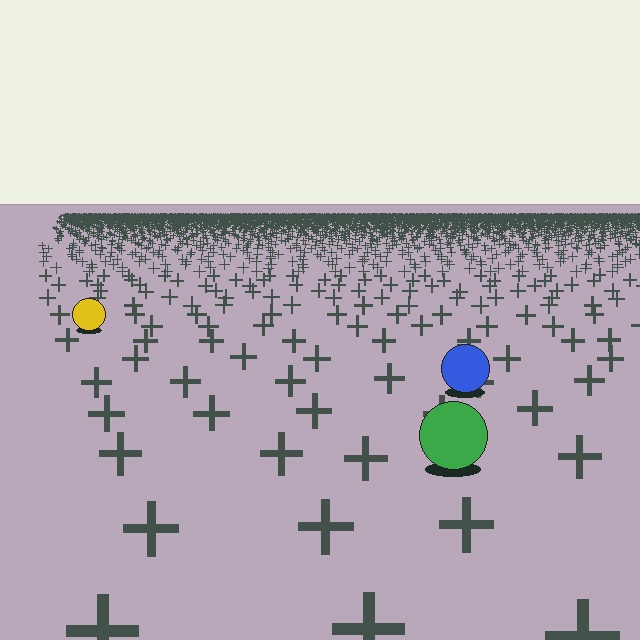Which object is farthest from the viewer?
The yellow circle is farthest from the viewer. It appears smaller and the ground texture around it is denser.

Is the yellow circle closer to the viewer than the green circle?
No. The green circle is closer — you can tell from the texture gradient: the ground texture is coarser near it.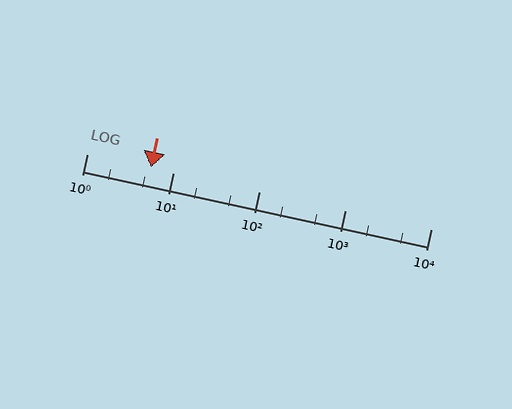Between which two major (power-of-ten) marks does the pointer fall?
The pointer is between 1 and 10.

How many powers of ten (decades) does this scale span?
The scale spans 4 decades, from 1 to 10000.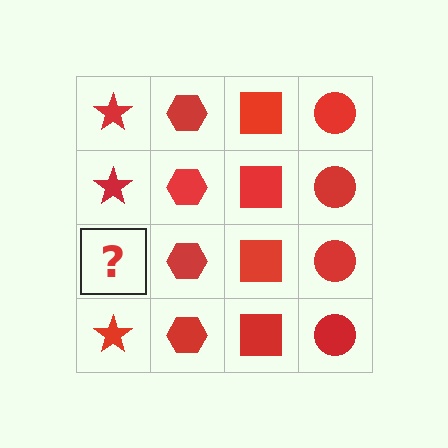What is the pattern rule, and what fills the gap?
The rule is that each column has a consistent shape. The gap should be filled with a red star.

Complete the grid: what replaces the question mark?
The question mark should be replaced with a red star.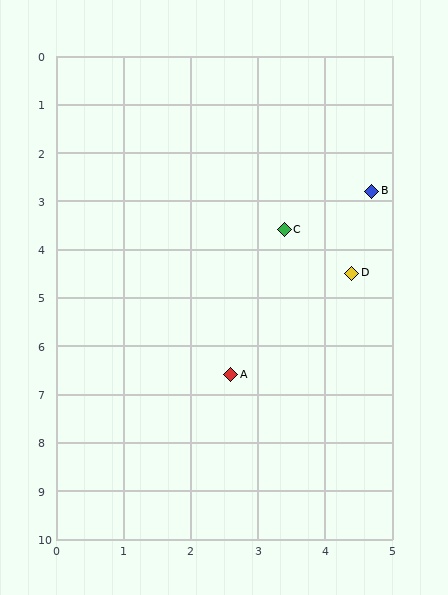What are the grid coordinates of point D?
Point D is at approximately (4.4, 4.5).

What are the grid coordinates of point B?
Point B is at approximately (4.7, 2.8).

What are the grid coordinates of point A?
Point A is at approximately (2.6, 6.6).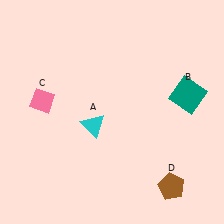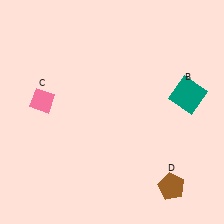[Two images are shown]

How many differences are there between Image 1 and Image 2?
There is 1 difference between the two images.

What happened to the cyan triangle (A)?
The cyan triangle (A) was removed in Image 2. It was in the bottom-left area of Image 1.